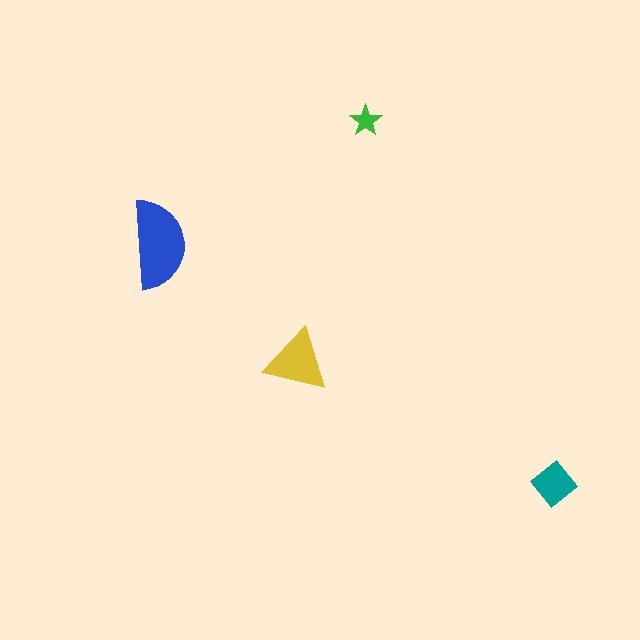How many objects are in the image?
There are 4 objects in the image.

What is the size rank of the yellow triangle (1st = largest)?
2nd.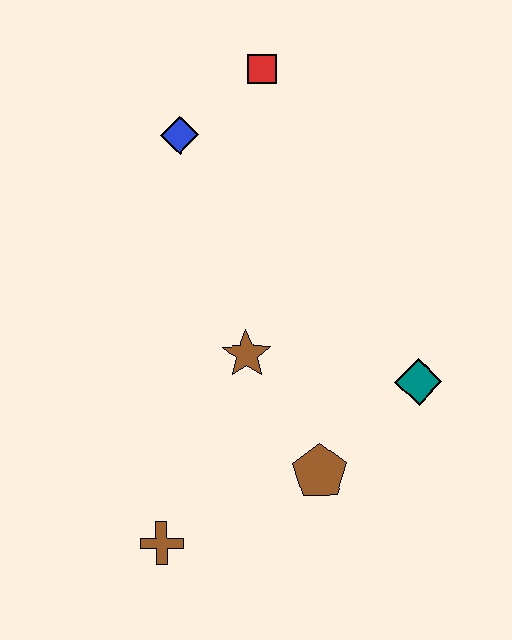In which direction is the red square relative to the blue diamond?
The red square is to the right of the blue diamond.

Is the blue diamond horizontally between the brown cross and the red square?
Yes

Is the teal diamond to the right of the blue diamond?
Yes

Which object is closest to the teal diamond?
The brown pentagon is closest to the teal diamond.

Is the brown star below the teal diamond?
No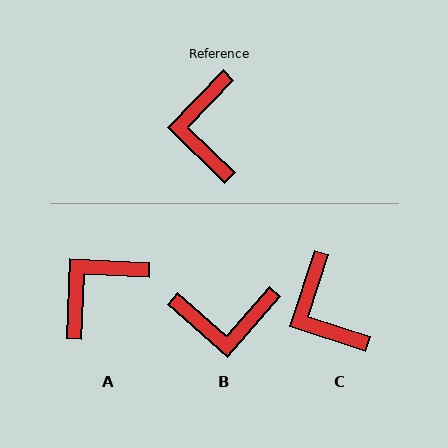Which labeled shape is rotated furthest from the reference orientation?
B, about 93 degrees away.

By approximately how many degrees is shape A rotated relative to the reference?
Approximately 49 degrees clockwise.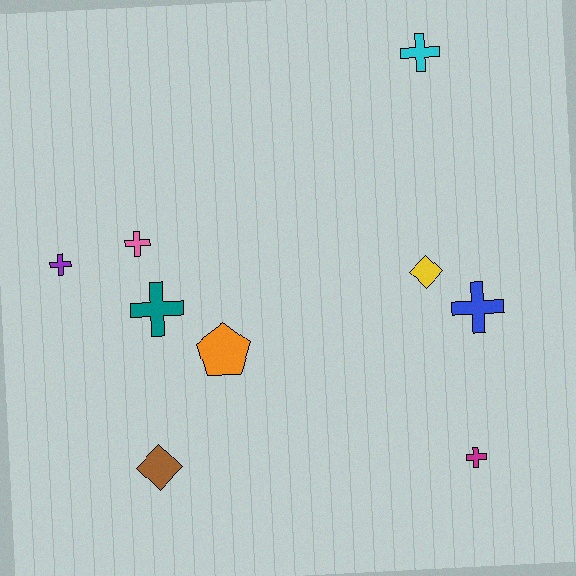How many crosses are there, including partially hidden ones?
There are 6 crosses.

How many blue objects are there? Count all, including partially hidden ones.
There is 1 blue object.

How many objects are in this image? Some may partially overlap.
There are 9 objects.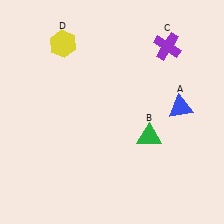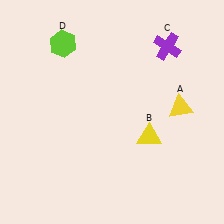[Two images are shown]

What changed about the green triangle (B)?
In Image 1, B is green. In Image 2, it changed to yellow.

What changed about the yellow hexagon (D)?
In Image 1, D is yellow. In Image 2, it changed to lime.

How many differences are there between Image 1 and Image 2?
There are 3 differences between the two images.